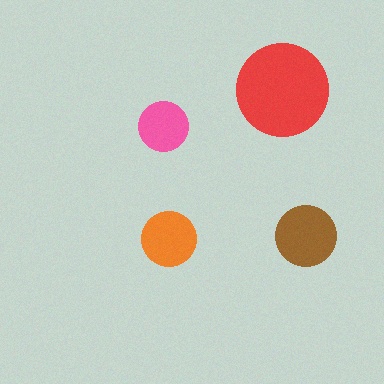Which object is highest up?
The red circle is topmost.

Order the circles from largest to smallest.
the red one, the brown one, the orange one, the pink one.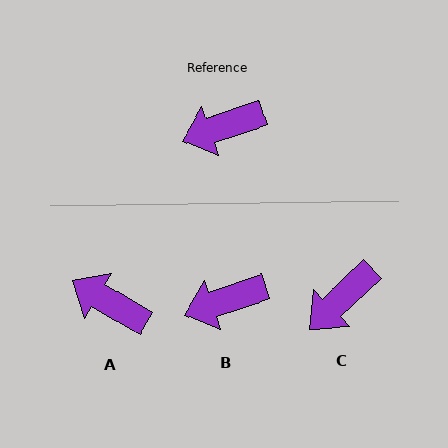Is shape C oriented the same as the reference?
No, it is off by about 25 degrees.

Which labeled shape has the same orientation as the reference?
B.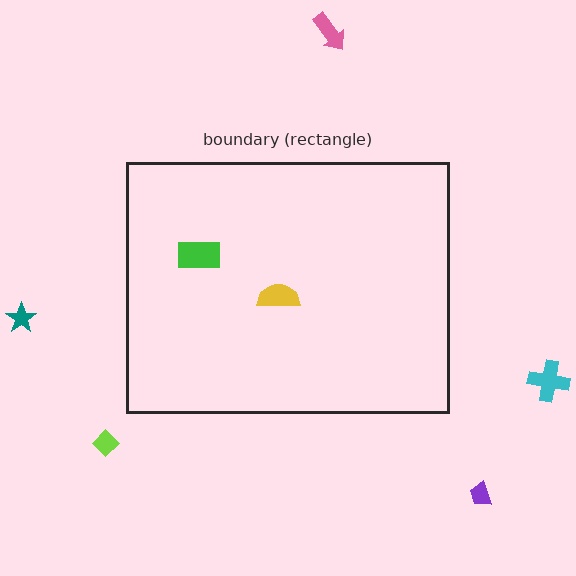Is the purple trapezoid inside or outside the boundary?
Outside.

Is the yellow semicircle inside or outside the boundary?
Inside.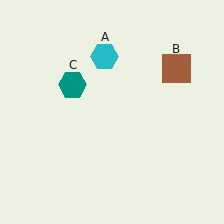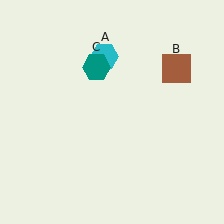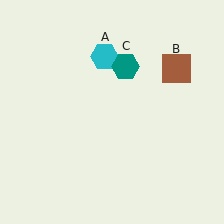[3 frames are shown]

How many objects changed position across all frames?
1 object changed position: teal hexagon (object C).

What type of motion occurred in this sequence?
The teal hexagon (object C) rotated clockwise around the center of the scene.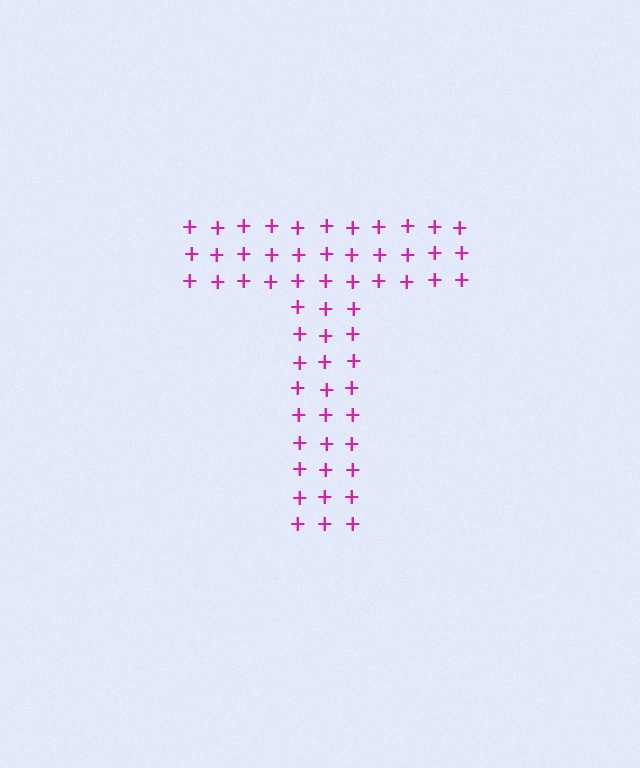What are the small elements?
The small elements are plus signs.